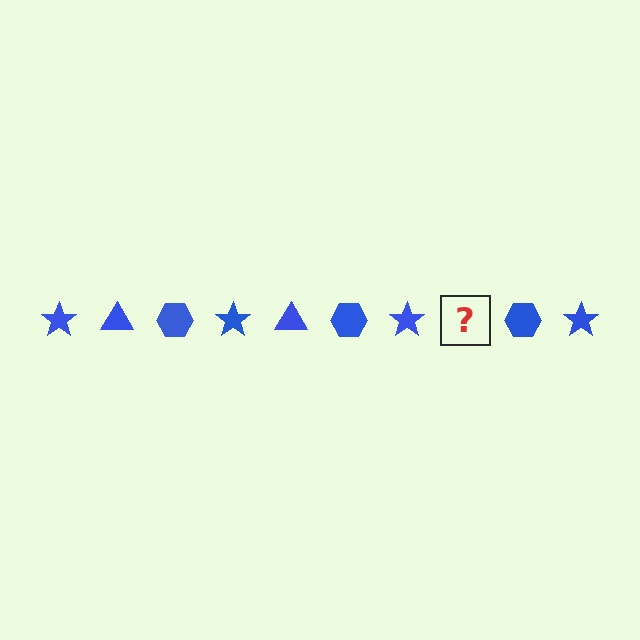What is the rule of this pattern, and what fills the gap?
The rule is that the pattern cycles through star, triangle, hexagon shapes in blue. The gap should be filled with a blue triangle.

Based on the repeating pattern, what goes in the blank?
The blank should be a blue triangle.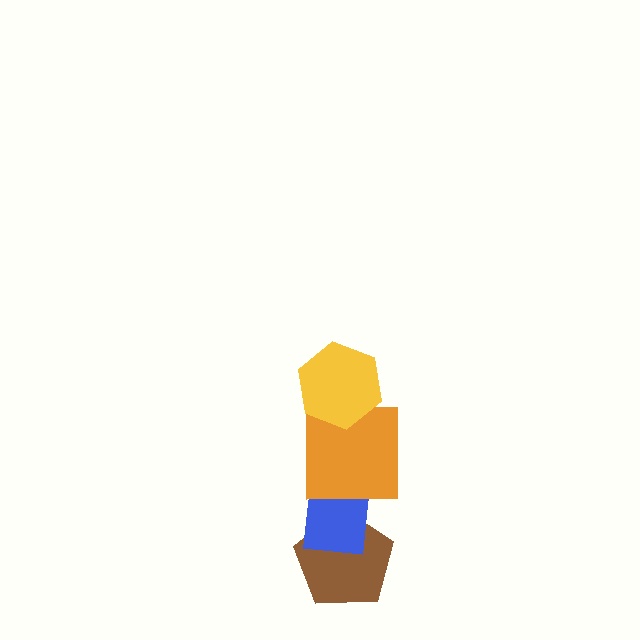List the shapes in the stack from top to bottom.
From top to bottom: the yellow hexagon, the orange square, the blue rectangle, the brown pentagon.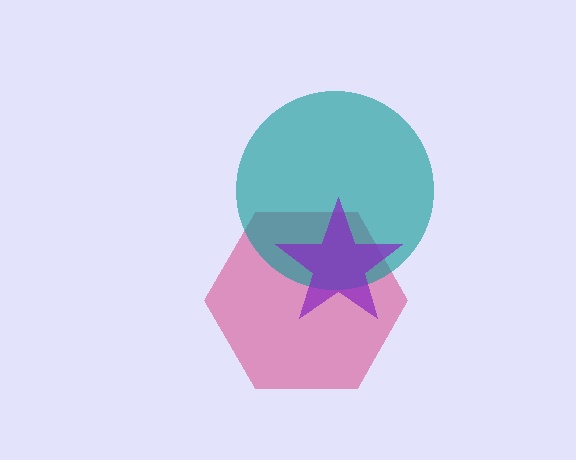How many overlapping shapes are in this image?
There are 3 overlapping shapes in the image.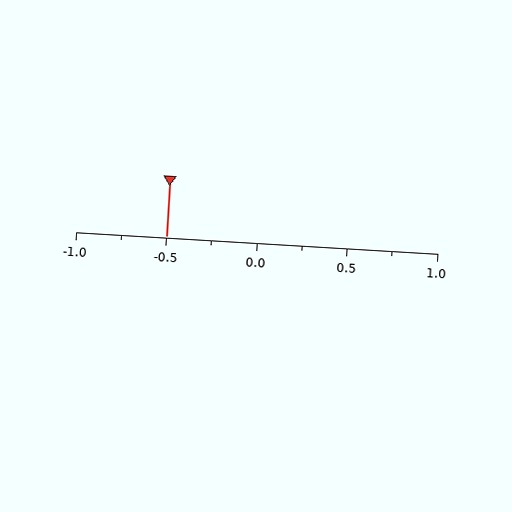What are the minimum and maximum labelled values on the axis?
The axis runs from -1.0 to 1.0.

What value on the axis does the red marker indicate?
The marker indicates approximately -0.5.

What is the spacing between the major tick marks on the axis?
The major ticks are spaced 0.5 apart.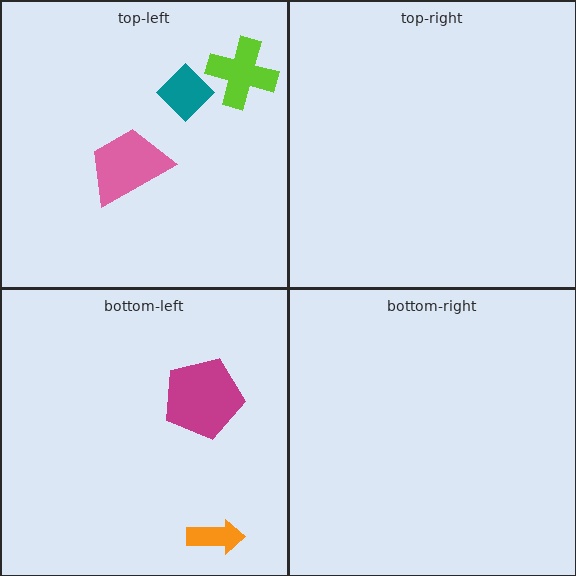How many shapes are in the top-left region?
3.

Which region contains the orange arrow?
The bottom-left region.